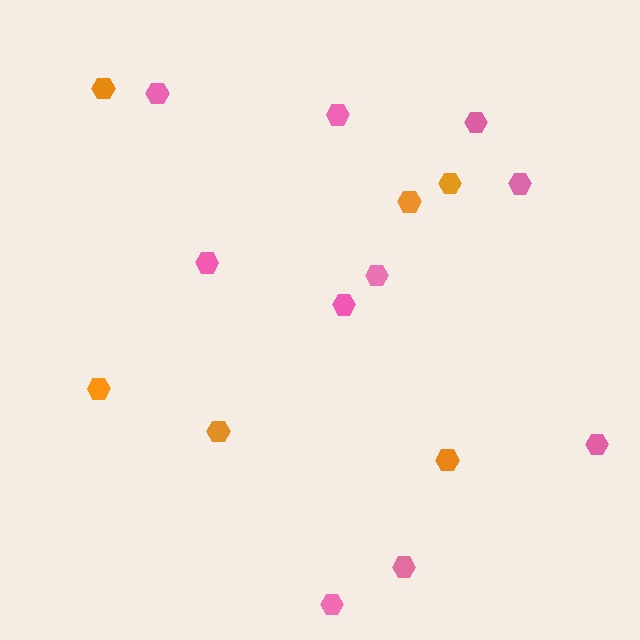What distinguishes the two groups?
There are 2 groups: one group of pink hexagons (10) and one group of orange hexagons (6).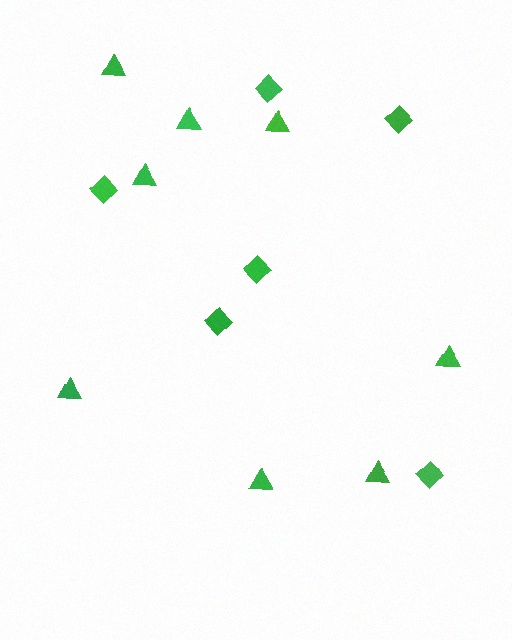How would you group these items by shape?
There are 2 groups: one group of diamonds (6) and one group of triangles (8).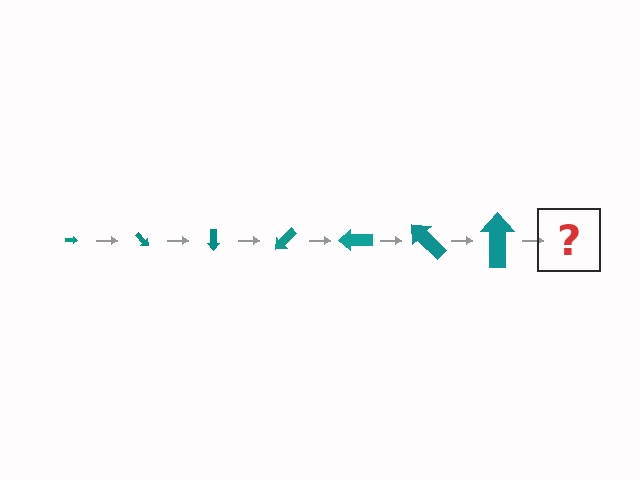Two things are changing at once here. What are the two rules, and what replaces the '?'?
The two rules are that the arrow grows larger each step and it rotates 45 degrees each step. The '?' should be an arrow, larger than the previous one and rotated 315 degrees from the start.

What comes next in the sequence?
The next element should be an arrow, larger than the previous one and rotated 315 degrees from the start.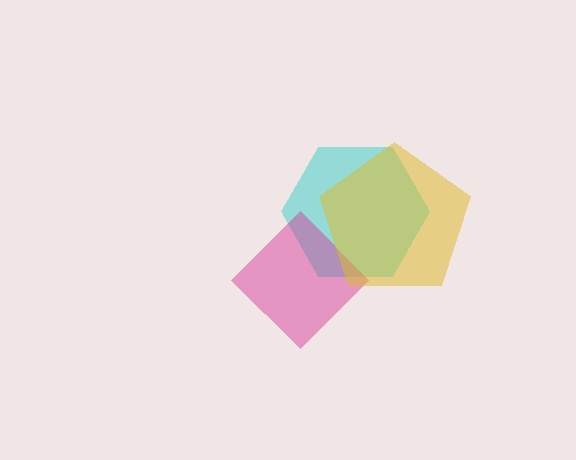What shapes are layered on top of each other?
The layered shapes are: a cyan hexagon, a magenta diamond, a yellow pentagon.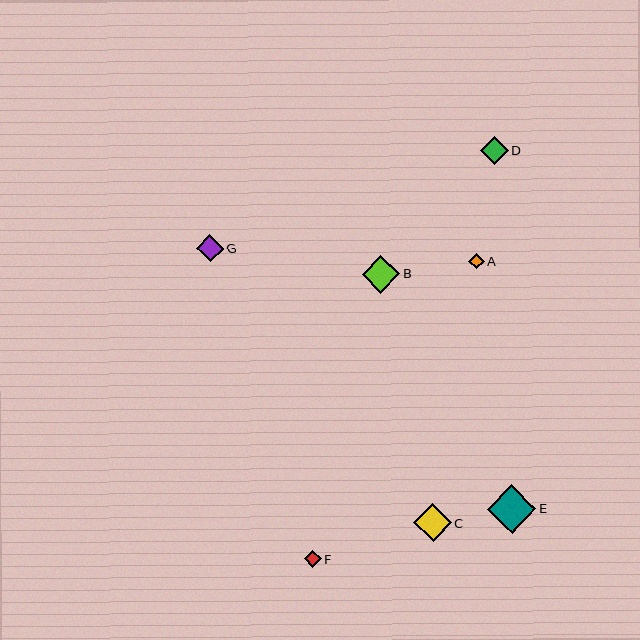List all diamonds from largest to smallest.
From largest to smallest: E, C, B, D, G, F, A.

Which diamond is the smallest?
Diamond A is the smallest with a size of approximately 16 pixels.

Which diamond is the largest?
Diamond E is the largest with a size of approximately 49 pixels.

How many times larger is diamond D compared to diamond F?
Diamond D is approximately 1.6 times the size of diamond F.